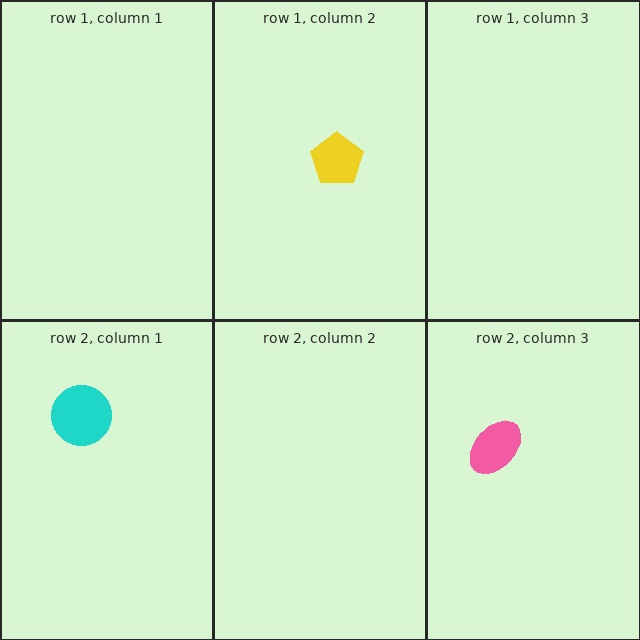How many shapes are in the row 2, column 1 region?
1.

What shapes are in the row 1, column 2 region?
The yellow pentagon.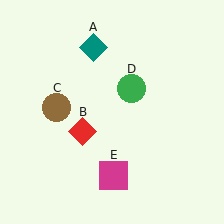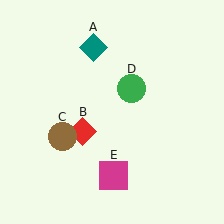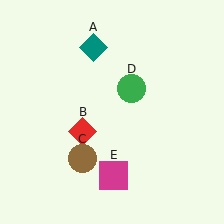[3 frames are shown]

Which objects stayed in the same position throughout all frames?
Teal diamond (object A) and red diamond (object B) and green circle (object D) and magenta square (object E) remained stationary.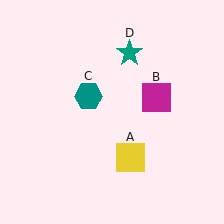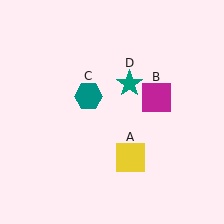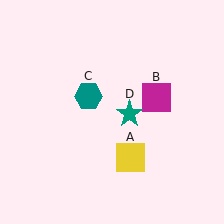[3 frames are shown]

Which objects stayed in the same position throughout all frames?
Yellow square (object A) and magenta square (object B) and teal hexagon (object C) remained stationary.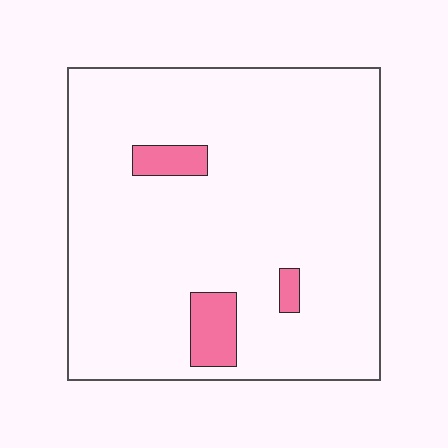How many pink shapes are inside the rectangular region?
3.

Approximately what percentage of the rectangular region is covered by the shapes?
Approximately 5%.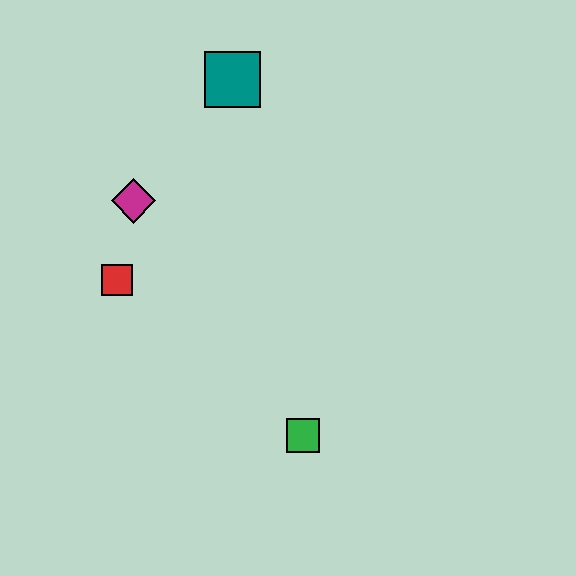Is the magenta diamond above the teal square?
No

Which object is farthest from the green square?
The teal square is farthest from the green square.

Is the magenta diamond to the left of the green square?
Yes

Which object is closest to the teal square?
The magenta diamond is closest to the teal square.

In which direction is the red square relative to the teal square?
The red square is below the teal square.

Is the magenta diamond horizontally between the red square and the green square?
Yes